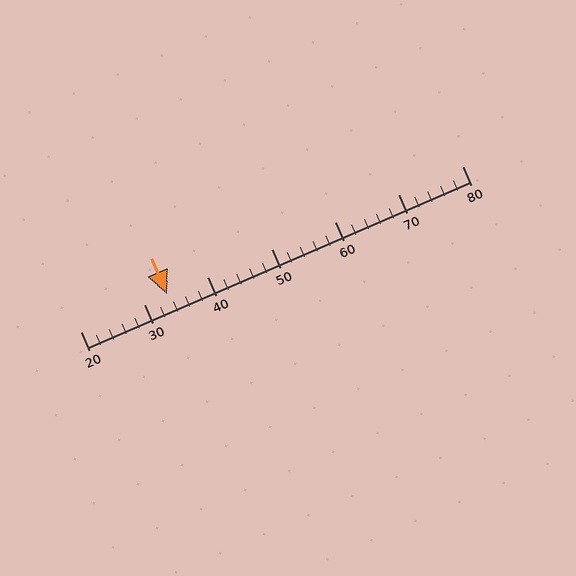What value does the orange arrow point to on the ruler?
The orange arrow points to approximately 34.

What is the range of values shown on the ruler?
The ruler shows values from 20 to 80.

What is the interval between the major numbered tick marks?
The major tick marks are spaced 10 units apart.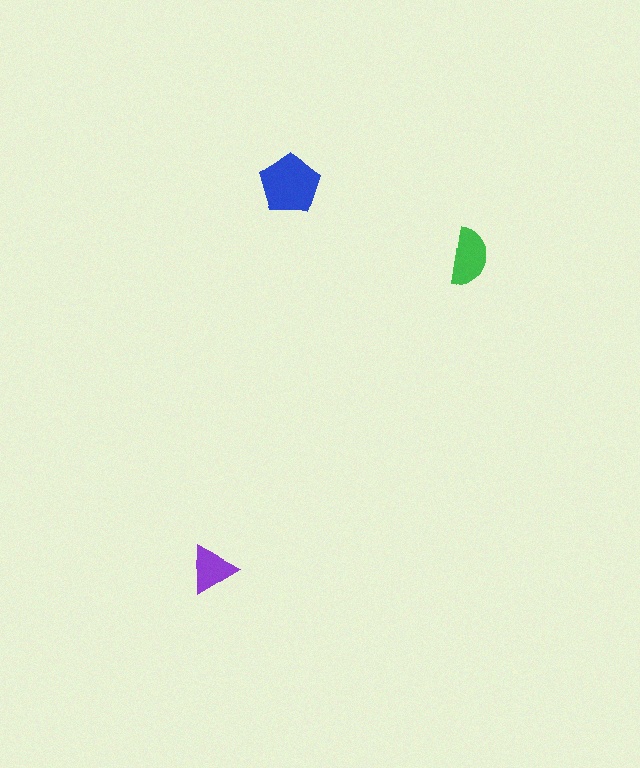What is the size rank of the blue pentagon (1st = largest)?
1st.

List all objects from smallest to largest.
The purple triangle, the green semicircle, the blue pentagon.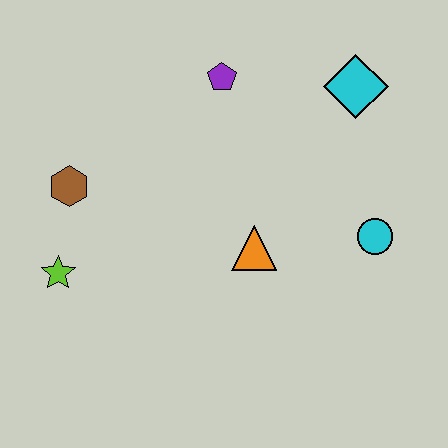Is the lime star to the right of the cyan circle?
No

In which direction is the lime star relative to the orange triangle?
The lime star is to the left of the orange triangle.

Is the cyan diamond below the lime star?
No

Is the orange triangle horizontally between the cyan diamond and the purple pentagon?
Yes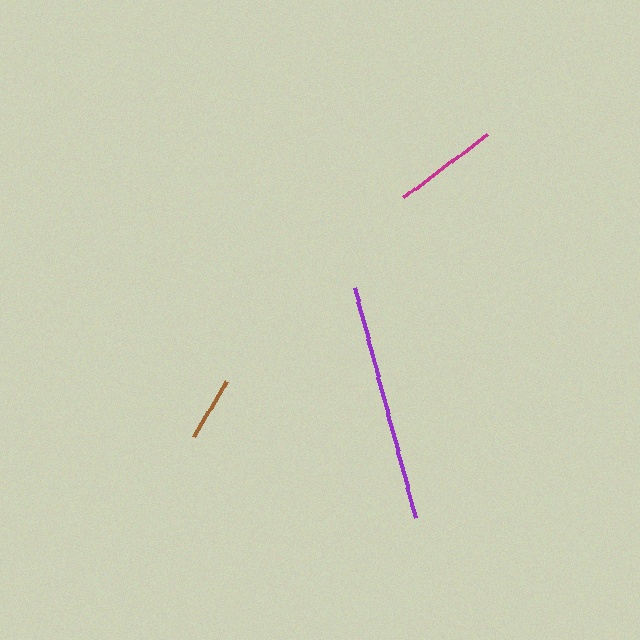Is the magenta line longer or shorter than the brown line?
The magenta line is longer than the brown line.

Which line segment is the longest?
The purple line is the longest at approximately 238 pixels.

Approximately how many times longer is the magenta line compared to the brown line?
The magenta line is approximately 1.6 times the length of the brown line.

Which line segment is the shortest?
The brown line is the shortest at approximately 64 pixels.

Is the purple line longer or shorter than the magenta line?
The purple line is longer than the magenta line.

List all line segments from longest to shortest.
From longest to shortest: purple, magenta, brown.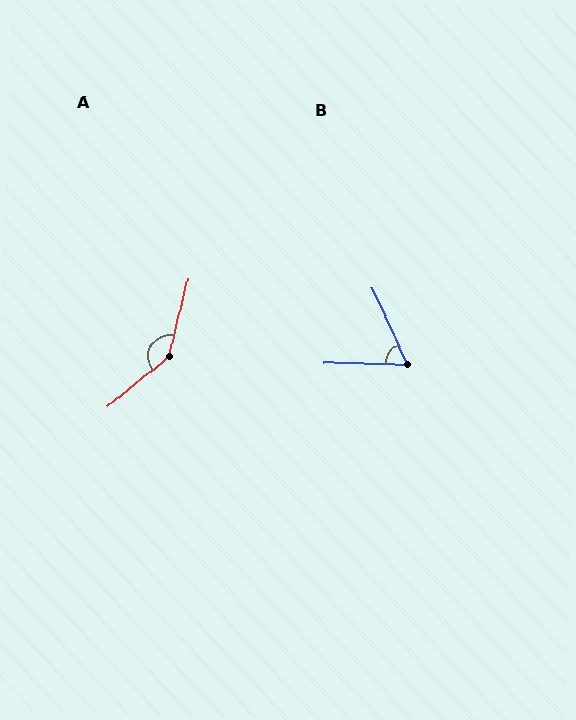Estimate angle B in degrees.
Approximately 65 degrees.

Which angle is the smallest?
B, at approximately 65 degrees.